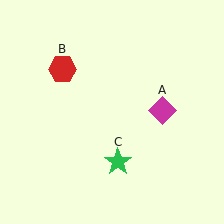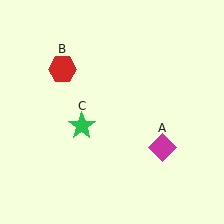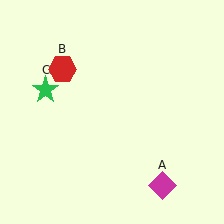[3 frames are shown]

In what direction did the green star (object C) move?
The green star (object C) moved up and to the left.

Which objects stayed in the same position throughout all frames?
Red hexagon (object B) remained stationary.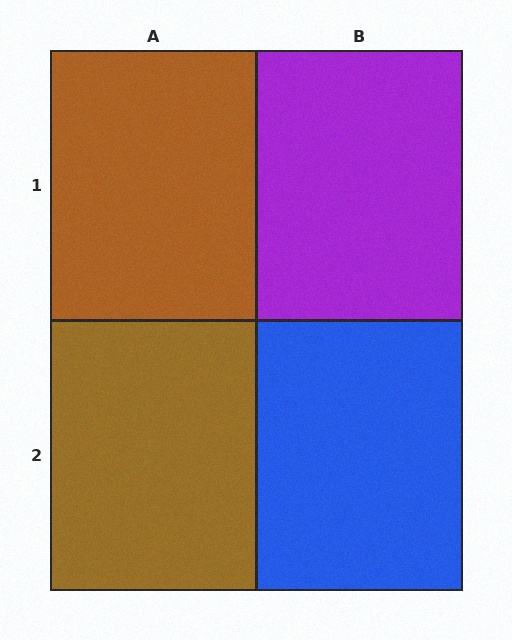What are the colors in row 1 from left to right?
Brown, purple.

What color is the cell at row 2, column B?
Blue.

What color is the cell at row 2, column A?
Brown.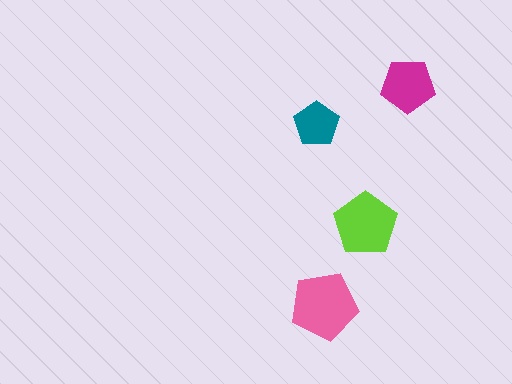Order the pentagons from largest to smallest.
the pink one, the lime one, the magenta one, the teal one.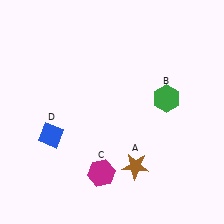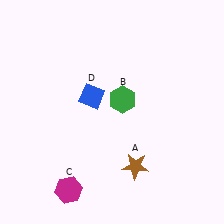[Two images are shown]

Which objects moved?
The objects that moved are: the green hexagon (B), the magenta hexagon (C), the blue diamond (D).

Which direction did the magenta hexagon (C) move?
The magenta hexagon (C) moved left.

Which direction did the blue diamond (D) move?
The blue diamond (D) moved right.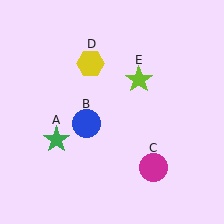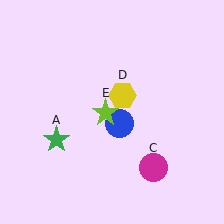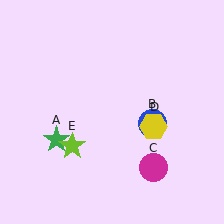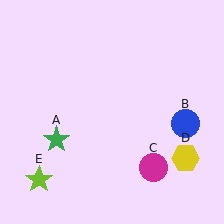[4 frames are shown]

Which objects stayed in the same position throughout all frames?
Green star (object A) and magenta circle (object C) remained stationary.